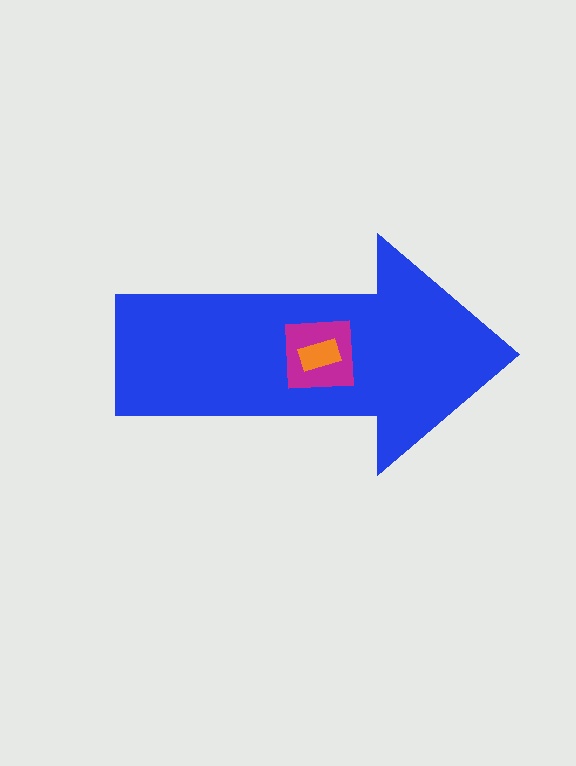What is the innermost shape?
The orange rectangle.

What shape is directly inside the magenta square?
The orange rectangle.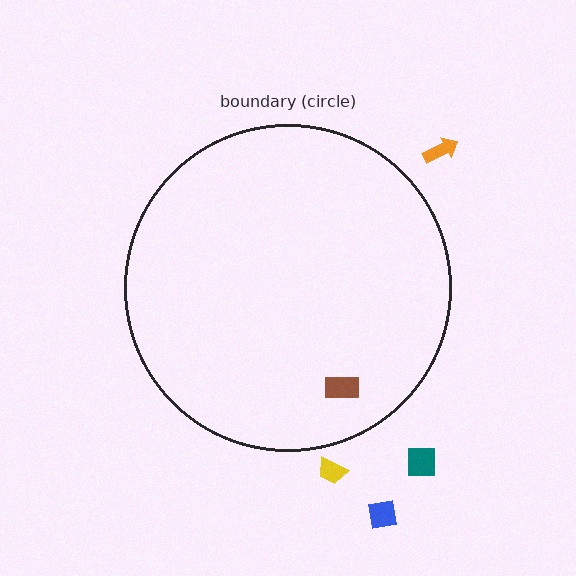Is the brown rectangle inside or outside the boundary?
Inside.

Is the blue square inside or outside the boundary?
Outside.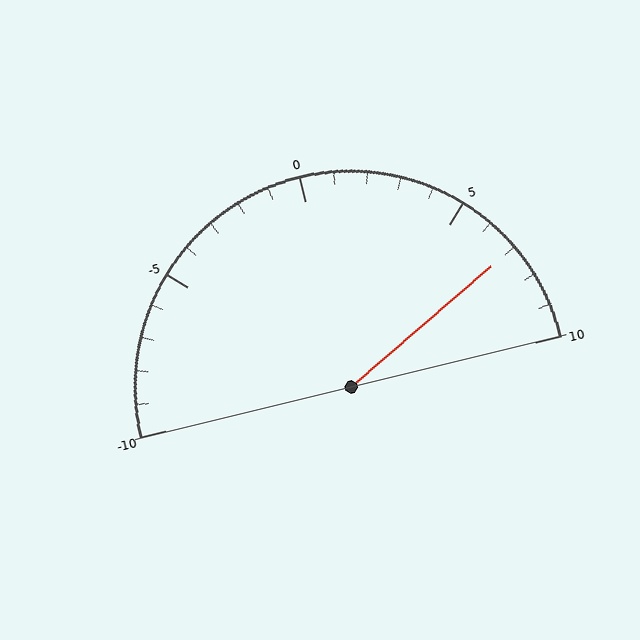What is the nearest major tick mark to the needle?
The nearest major tick mark is 5.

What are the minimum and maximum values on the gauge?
The gauge ranges from -10 to 10.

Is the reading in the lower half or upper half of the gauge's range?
The reading is in the upper half of the range (-10 to 10).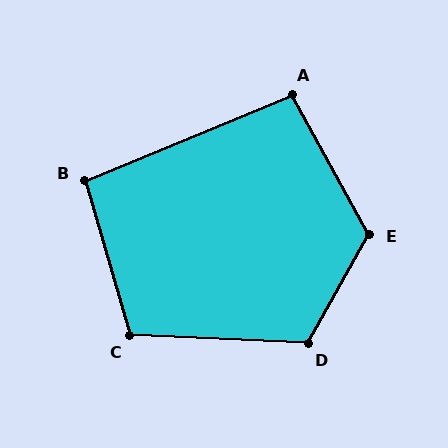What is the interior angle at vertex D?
Approximately 117 degrees (obtuse).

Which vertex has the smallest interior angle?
B, at approximately 96 degrees.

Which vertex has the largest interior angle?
E, at approximately 122 degrees.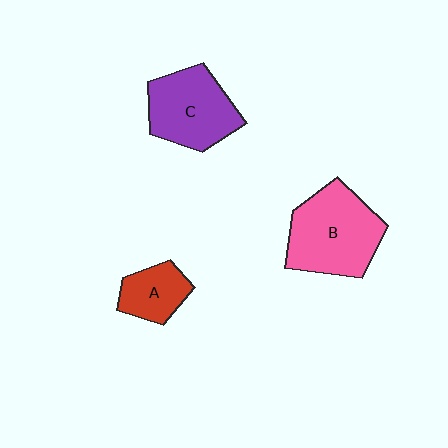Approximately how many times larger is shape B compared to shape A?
Approximately 2.2 times.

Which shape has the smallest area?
Shape A (red).